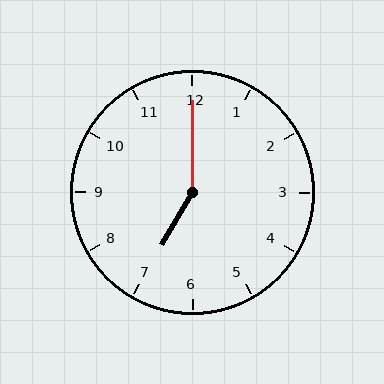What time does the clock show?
7:00.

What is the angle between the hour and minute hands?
Approximately 150 degrees.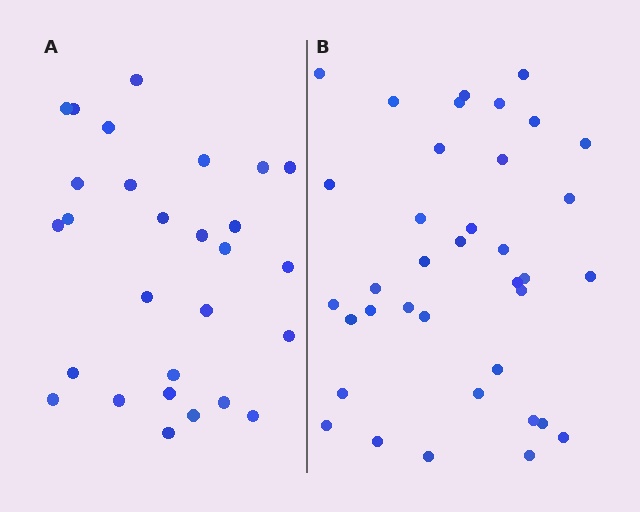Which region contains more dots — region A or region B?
Region B (the right region) has more dots.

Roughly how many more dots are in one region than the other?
Region B has roughly 8 or so more dots than region A.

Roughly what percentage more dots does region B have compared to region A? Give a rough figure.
About 30% more.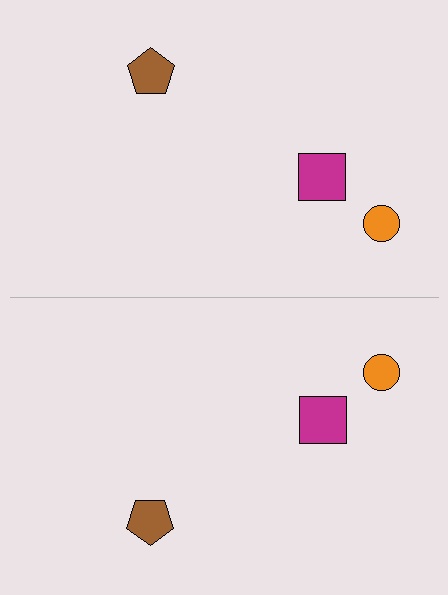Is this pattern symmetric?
Yes, this pattern has bilateral (reflection) symmetry.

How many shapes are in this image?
There are 6 shapes in this image.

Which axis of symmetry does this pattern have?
The pattern has a horizontal axis of symmetry running through the center of the image.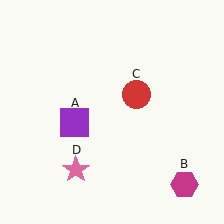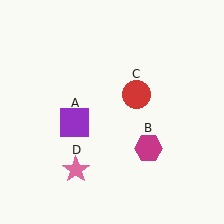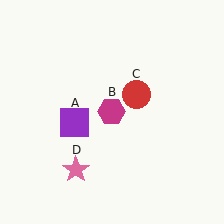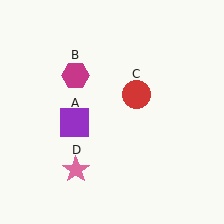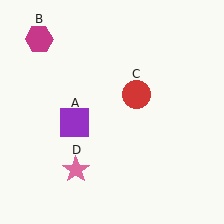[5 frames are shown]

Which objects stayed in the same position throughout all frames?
Purple square (object A) and red circle (object C) and pink star (object D) remained stationary.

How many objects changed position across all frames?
1 object changed position: magenta hexagon (object B).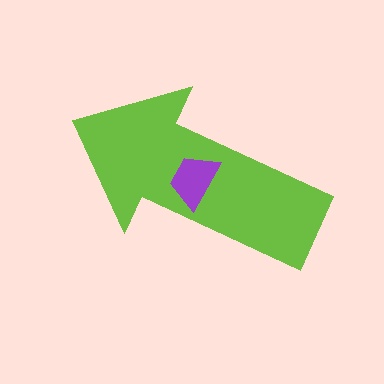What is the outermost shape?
The lime arrow.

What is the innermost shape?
The purple trapezoid.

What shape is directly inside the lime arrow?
The purple trapezoid.